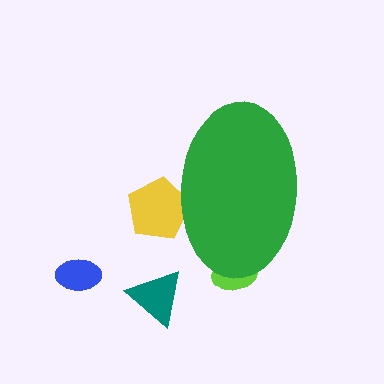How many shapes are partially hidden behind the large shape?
2 shapes are partially hidden.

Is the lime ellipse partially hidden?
Yes, the lime ellipse is partially hidden behind the green ellipse.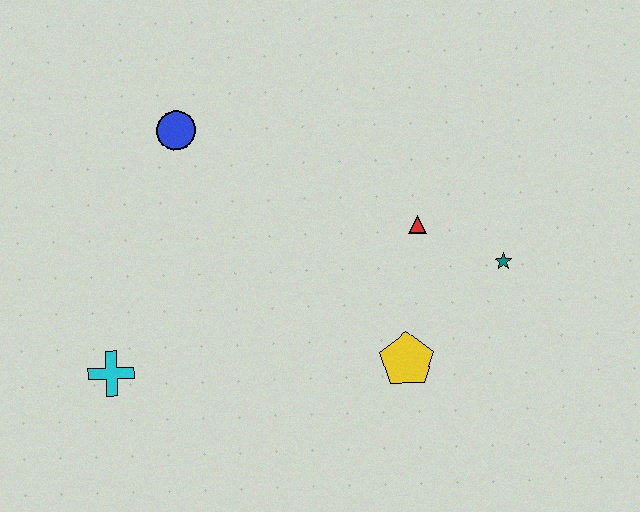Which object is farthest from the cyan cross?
The teal star is farthest from the cyan cross.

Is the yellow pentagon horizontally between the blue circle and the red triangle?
Yes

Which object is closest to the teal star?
The red triangle is closest to the teal star.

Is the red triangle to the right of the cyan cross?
Yes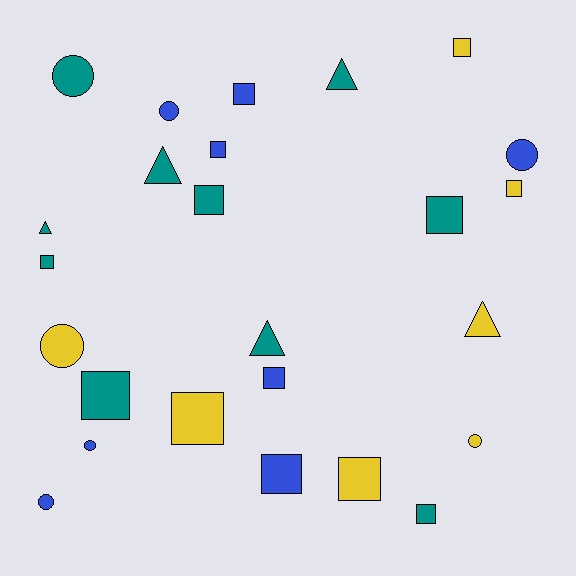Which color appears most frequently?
Teal, with 10 objects.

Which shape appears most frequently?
Square, with 13 objects.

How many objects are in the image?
There are 25 objects.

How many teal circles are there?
There is 1 teal circle.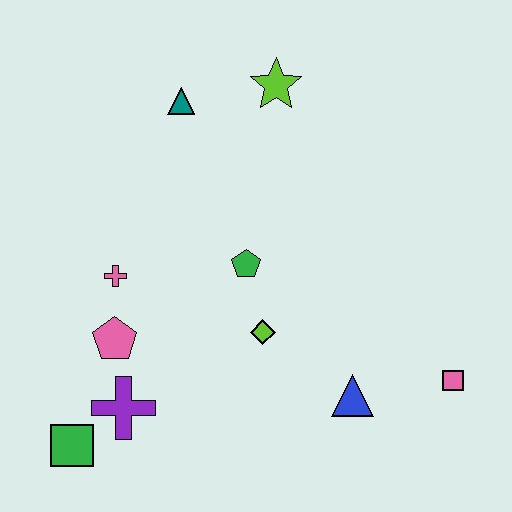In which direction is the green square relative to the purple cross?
The green square is to the left of the purple cross.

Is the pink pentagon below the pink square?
No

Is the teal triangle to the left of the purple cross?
No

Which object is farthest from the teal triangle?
The pink square is farthest from the teal triangle.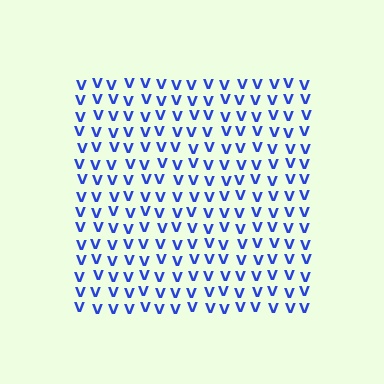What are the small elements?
The small elements are letter V's.